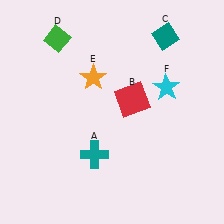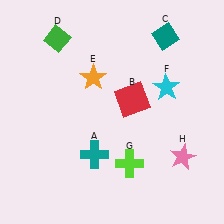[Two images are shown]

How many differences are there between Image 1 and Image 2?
There are 2 differences between the two images.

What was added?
A lime cross (G), a pink star (H) were added in Image 2.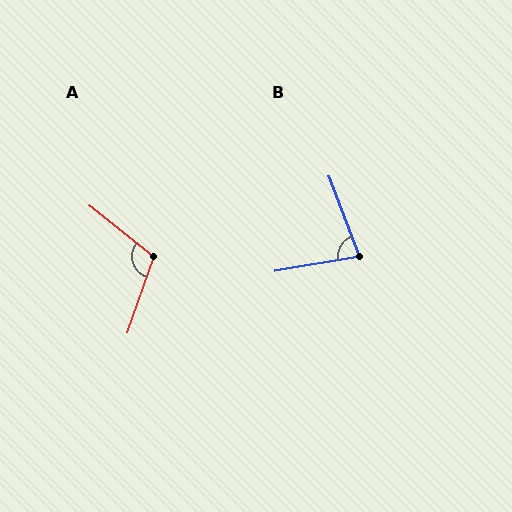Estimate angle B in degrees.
Approximately 79 degrees.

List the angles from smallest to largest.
B (79°), A (109°).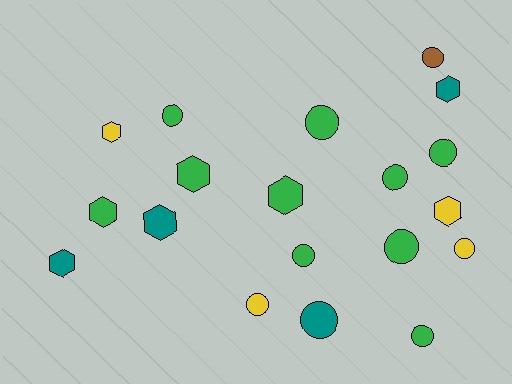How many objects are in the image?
There are 19 objects.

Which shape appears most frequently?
Circle, with 11 objects.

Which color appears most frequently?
Green, with 10 objects.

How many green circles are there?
There are 7 green circles.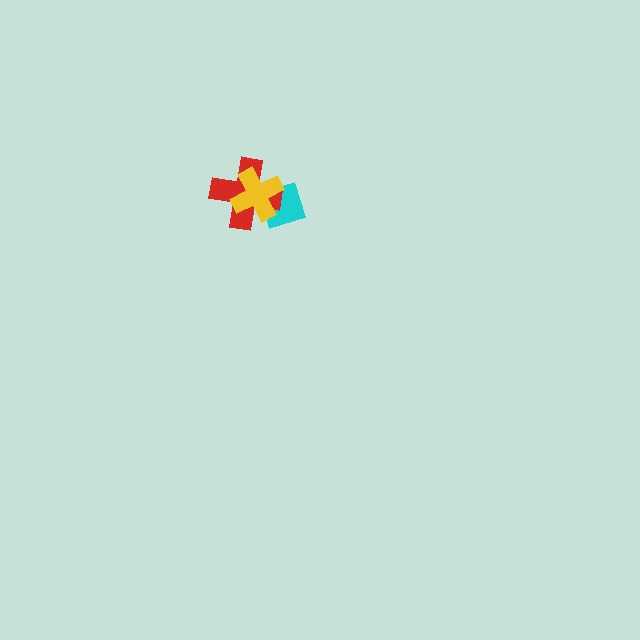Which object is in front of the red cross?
The yellow cross is in front of the red cross.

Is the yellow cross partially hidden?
No, no other shape covers it.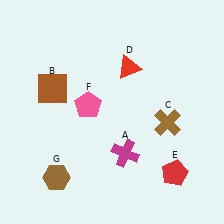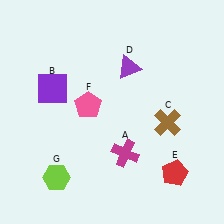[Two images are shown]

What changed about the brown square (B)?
In Image 1, B is brown. In Image 2, it changed to purple.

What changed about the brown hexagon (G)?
In Image 1, G is brown. In Image 2, it changed to lime.